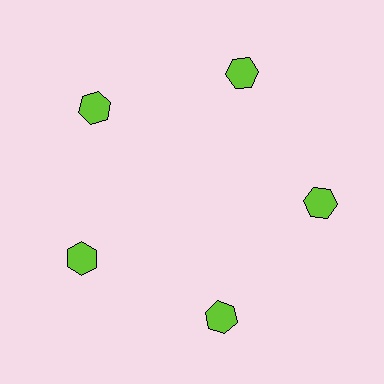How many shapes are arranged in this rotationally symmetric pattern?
There are 5 shapes, arranged in 5 groups of 1.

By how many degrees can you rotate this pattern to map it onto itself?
The pattern maps onto itself every 72 degrees of rotation.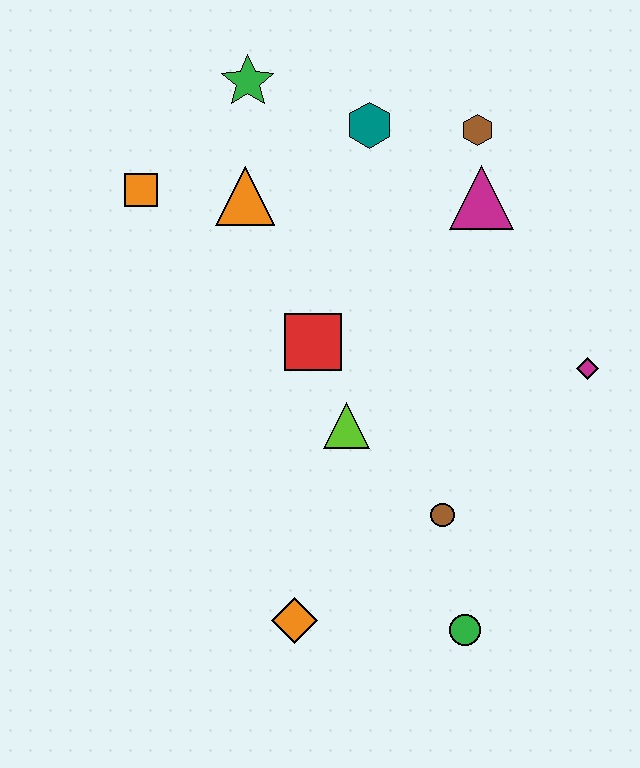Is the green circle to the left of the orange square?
No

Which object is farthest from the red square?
The green circle is farthest from the red square.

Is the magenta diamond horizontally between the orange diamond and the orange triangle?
No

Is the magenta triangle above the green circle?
Yes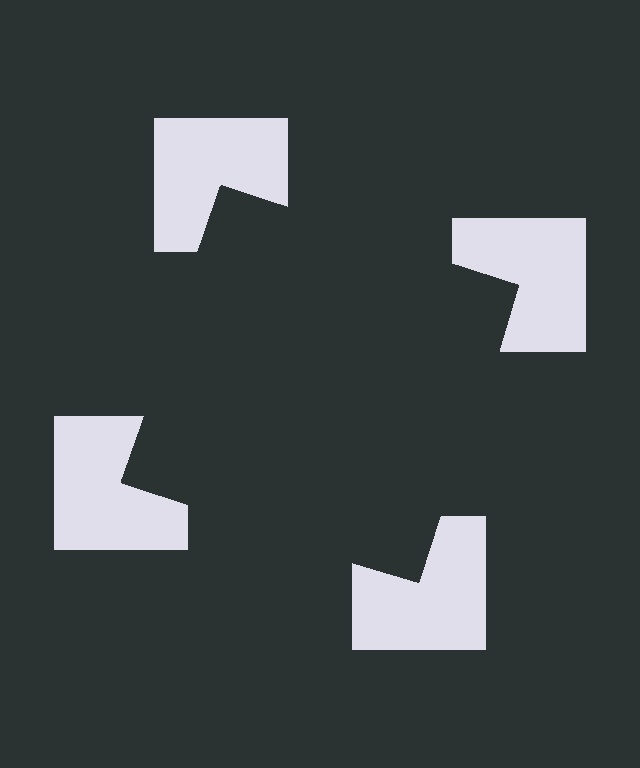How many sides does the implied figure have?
4 sides.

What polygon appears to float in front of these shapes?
An illusory square — its edges are inferred from the aligned wedge cuts in the notched squares, not physically drawn.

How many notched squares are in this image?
There are 4 — one at each vertex of the illusory square.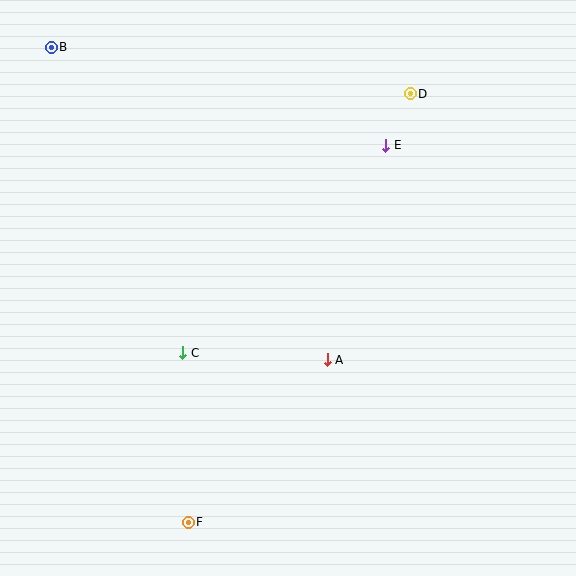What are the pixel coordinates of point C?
Point C is at (183, 353).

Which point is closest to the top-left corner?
Point B is closest to the top-left corner.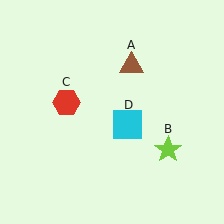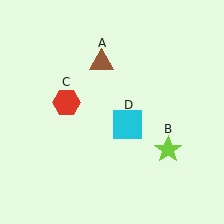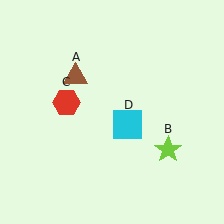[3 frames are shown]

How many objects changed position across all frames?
1 object changed position: brown triangle (object A).